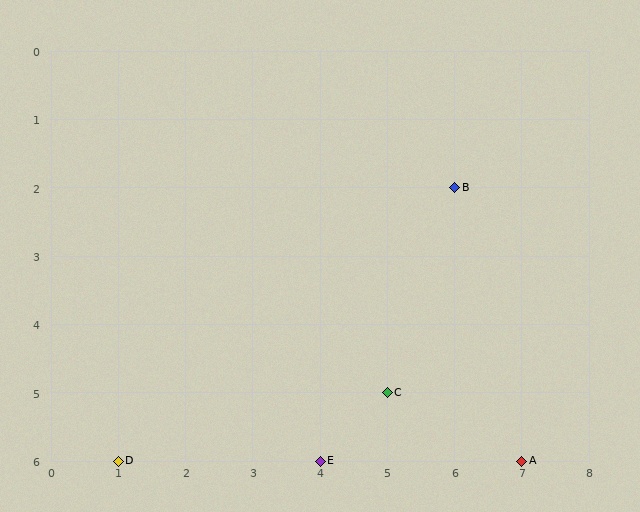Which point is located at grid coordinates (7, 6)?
Point A is at (7, 6).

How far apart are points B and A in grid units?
Points B and A are 1 column and 4 rows apart (about 4.1 grid units diagonally).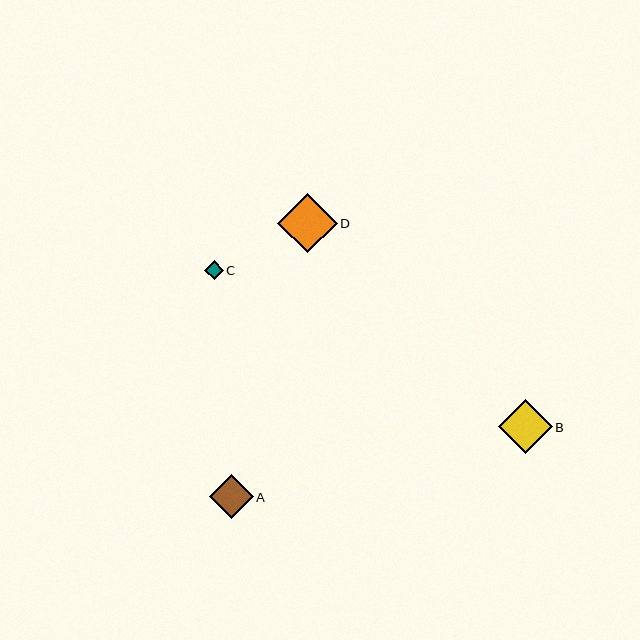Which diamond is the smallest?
Diamond C is the smallest with a size of approximately 19 pixels.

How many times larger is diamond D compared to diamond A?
Diamond D is approximately 1.4 times the size of diamond A.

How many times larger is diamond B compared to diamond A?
Diamond B is approximately 1.2 times the size of diamond A.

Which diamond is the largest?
Diamond D is the largest with a size of approximately 59 pixels.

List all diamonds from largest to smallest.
From largest to smallest: D, B, A, C.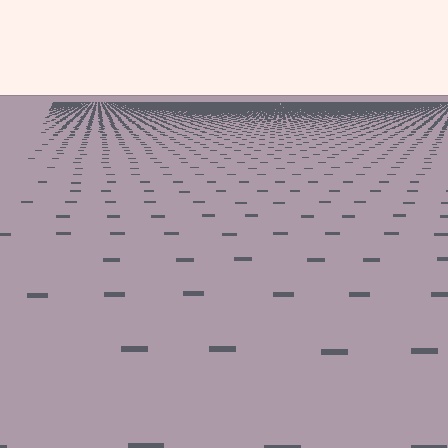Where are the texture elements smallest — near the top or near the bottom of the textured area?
Near the top.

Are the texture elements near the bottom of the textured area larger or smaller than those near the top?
Larger. Near the bottom, elements are closer to the viewer and appear at a bigger on-screen size.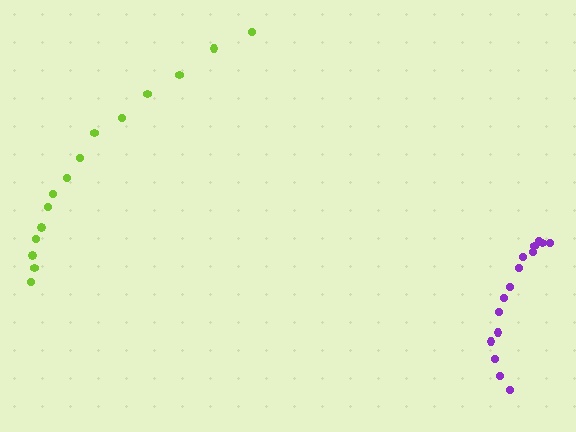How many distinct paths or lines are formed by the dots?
There are 2 distinct paths.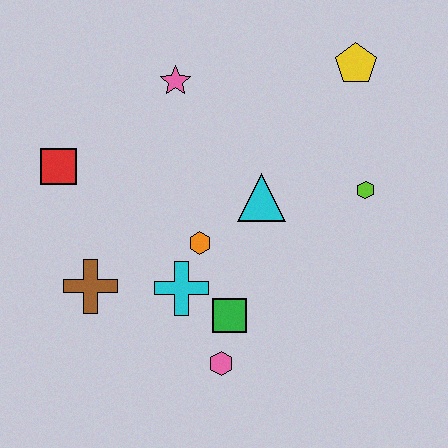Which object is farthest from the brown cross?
The yellow pentagon is farthest from the brown cross.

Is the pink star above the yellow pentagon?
No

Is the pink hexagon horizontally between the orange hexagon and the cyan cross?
No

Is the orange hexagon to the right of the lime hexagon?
No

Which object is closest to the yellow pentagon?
The lime hexagon is closest to the yellow pentagon.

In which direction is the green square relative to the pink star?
The green square is below the pink star.